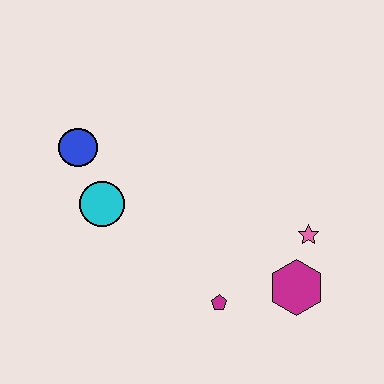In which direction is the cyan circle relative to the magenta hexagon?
The cyan circle is to the left of the magenta hexagon.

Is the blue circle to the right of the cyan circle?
No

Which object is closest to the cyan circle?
The blue circle is closest to the cyan circle.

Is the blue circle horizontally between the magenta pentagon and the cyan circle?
No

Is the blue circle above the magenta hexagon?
Yes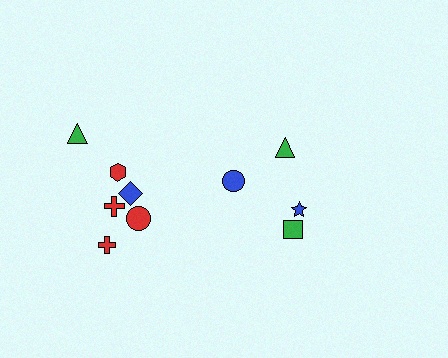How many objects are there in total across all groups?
There are 10 objects.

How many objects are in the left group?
There are 6 objects.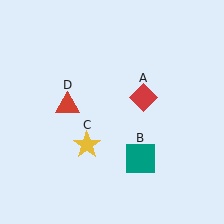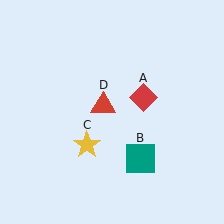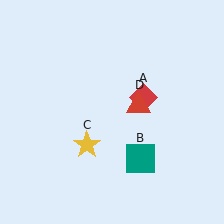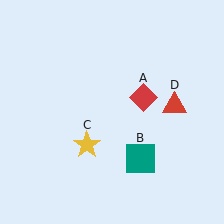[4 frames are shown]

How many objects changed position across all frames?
1 object changed position: red triangle (object D).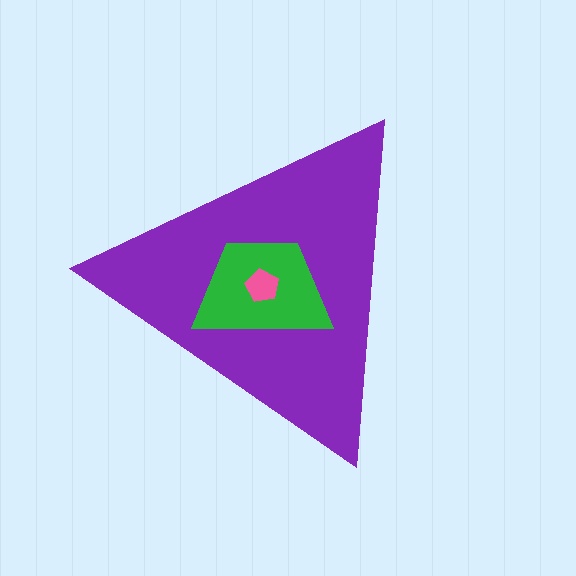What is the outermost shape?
The purple triangle.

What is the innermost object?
The pink pentagon.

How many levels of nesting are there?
3.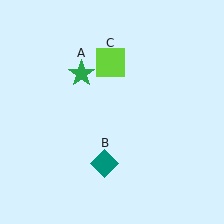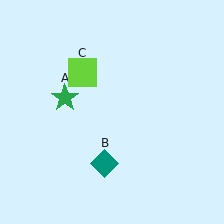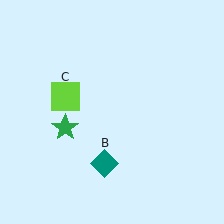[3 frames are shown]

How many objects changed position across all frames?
2 objects changed position: green star (object A), lime square (object C).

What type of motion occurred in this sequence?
The green star (object A), lime square (object C) rotated counterclockwise around the center of the scene.